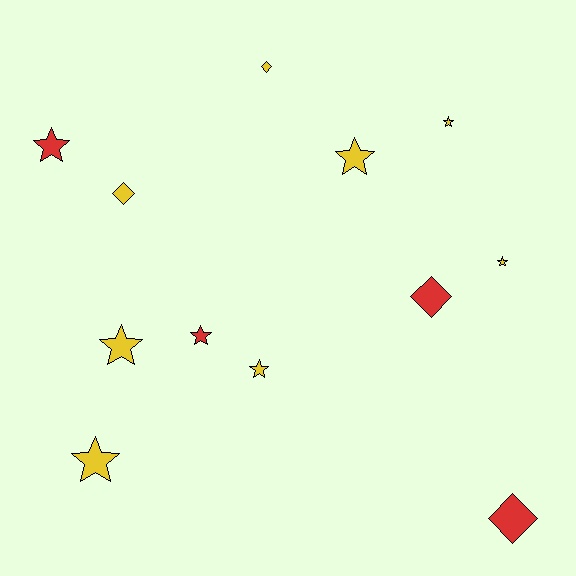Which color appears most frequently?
Yellow, with 8 objects.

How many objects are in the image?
There are 12 objects.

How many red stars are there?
There are 2 red stars.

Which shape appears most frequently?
Star, with 8 objects.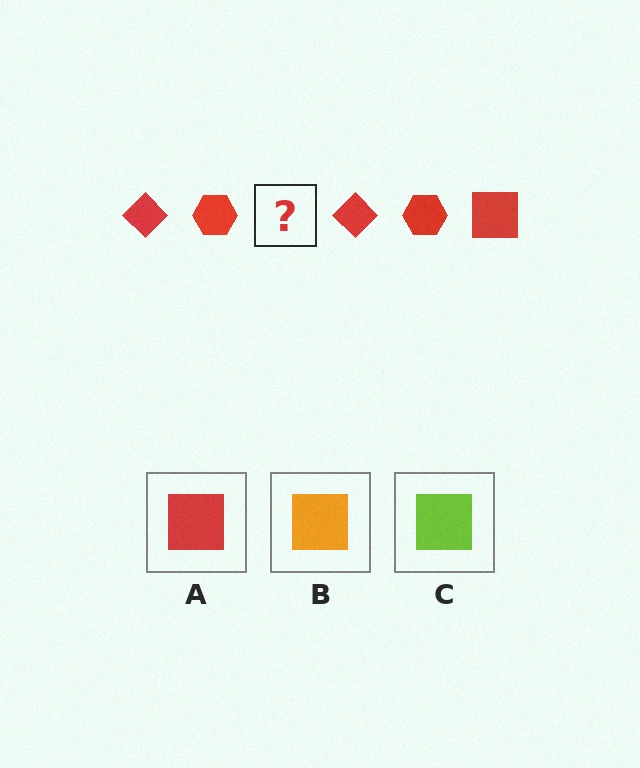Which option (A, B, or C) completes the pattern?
A.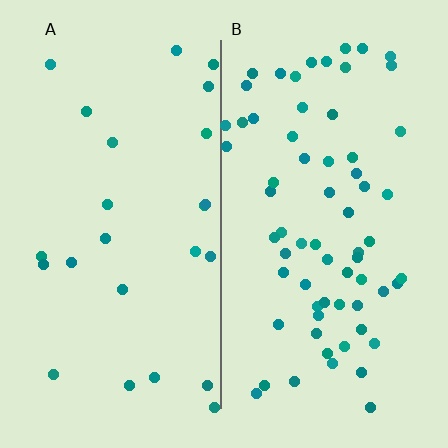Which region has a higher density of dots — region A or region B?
B (the right).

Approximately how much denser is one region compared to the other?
Approximately 2.7× — region B over region A.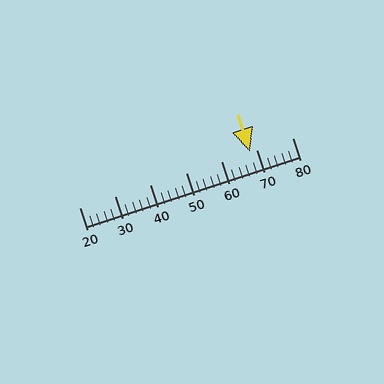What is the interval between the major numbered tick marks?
The major tick marks are spaced 10 units apart.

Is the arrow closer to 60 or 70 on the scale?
The arrow is closer to 70.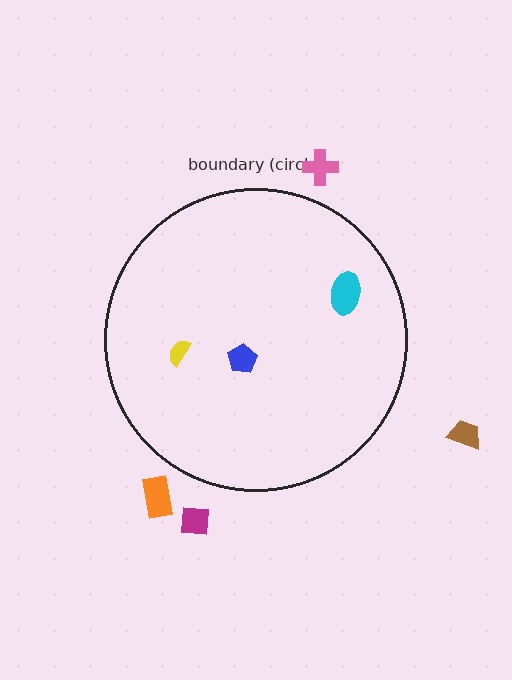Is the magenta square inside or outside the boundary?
Outside.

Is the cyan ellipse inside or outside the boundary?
Inside.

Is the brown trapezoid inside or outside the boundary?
Outside.